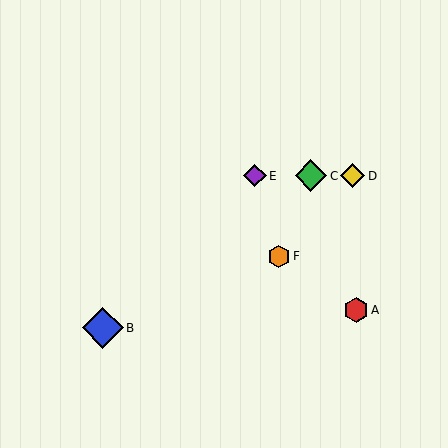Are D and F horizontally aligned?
No, D is at y≈176 and F is at y≈257.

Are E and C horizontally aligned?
Yes, both are at y≈176.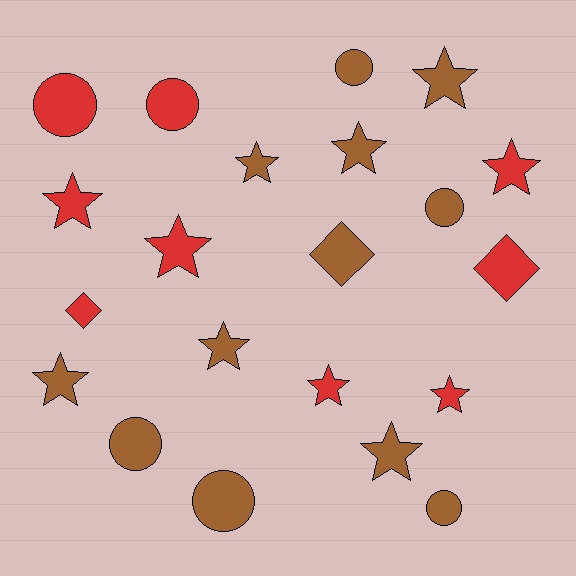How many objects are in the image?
There are 21 objects.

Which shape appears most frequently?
Star, with 11 objects.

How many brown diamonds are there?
There is 1 brown diamond.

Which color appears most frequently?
Brown, with 12 objects.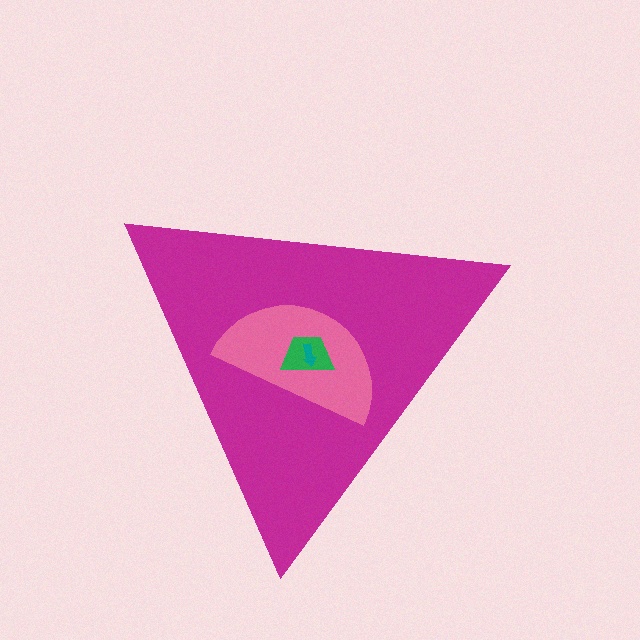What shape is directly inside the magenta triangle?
The pink semicircle.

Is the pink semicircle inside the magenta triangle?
Yes.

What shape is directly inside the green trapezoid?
The teal arrow.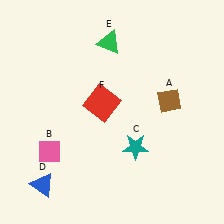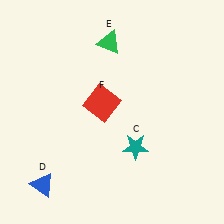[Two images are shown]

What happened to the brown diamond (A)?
The brown diamond (A) was removed in Image 2. It was in the top-right area of Image 1.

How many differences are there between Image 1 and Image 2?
There are 2 differences between the two images.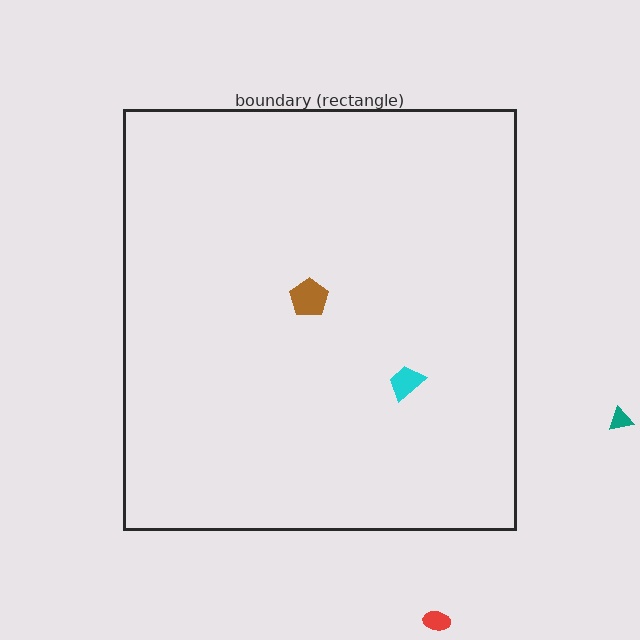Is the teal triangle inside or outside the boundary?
Outside.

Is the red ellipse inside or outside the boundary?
Outside.